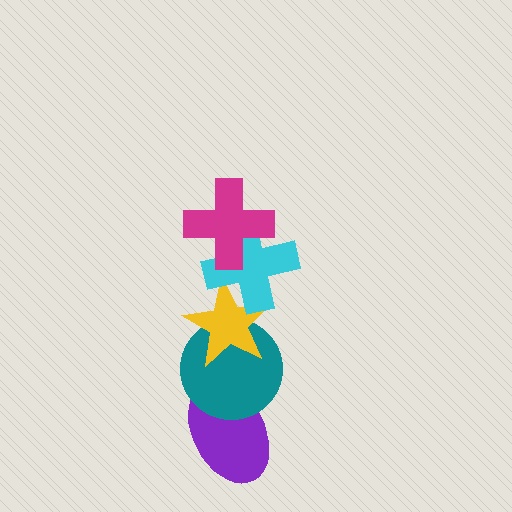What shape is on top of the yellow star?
The cyan cross is on top of the yellow star.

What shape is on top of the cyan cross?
The magenta cross is on top of the cyan cross.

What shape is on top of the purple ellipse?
The teal circle is on top of the purple ellipse.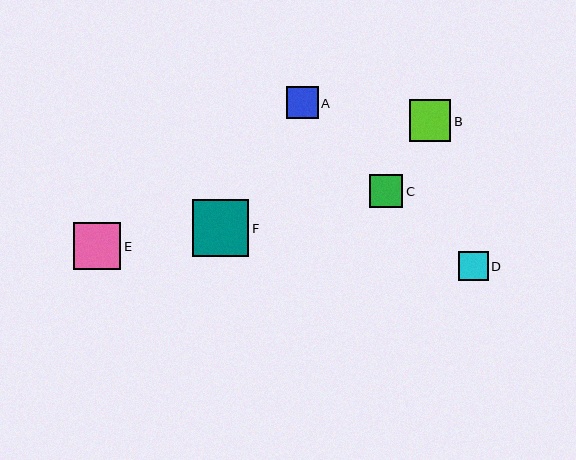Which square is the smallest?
Square D is the smallest with a size of approximately 29 pixels.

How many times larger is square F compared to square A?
Square F is approximately 1.8 times the size of square A.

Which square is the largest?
Square F is the largest with a size of approximately 57 pixels.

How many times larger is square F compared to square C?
Square F is approximately 1.7 times the size of square C.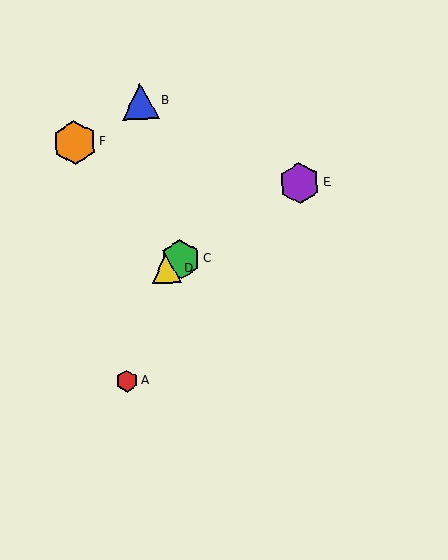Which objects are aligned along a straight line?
Objects C, D, E are aligned along a straight line.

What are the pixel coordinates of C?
Object C is at (180, 259).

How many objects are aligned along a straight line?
3 objects (C, D, E) are aligned along a straight line.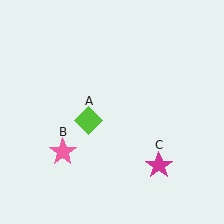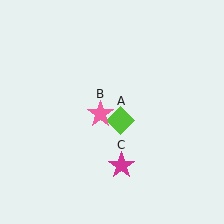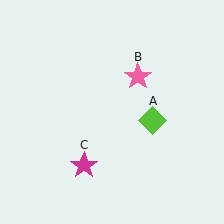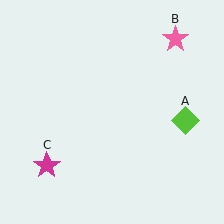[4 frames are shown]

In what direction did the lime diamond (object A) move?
The lime diamond (object A) moved right.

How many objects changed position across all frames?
3 objects changed position: lime diamond (object A), pink star (object B), magenta star (object C).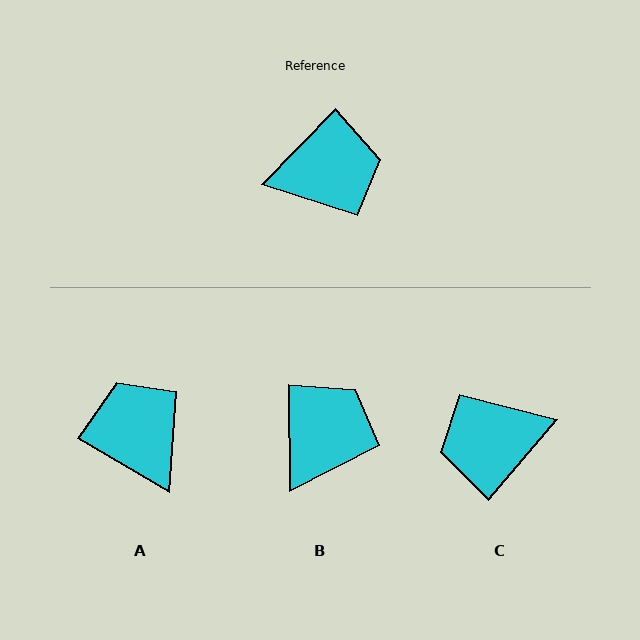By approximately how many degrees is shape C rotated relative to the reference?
Approximately 176 degrees clockwise.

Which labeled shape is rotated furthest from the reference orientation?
C, about 176 degrees away.